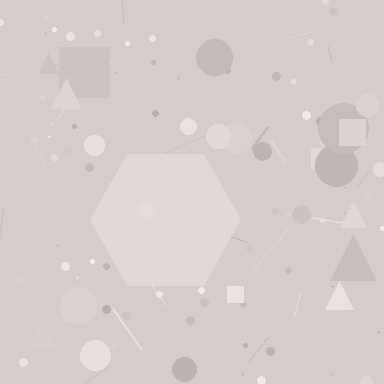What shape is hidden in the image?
A hexagon is hidden in the image.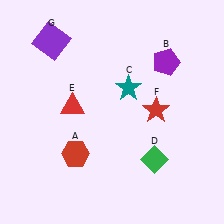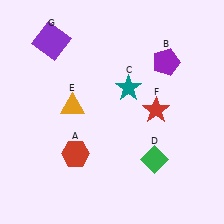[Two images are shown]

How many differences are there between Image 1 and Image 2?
There is 1 difference between the two images.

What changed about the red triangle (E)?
In Image 1, E is red. In Image 2, it changed to orange.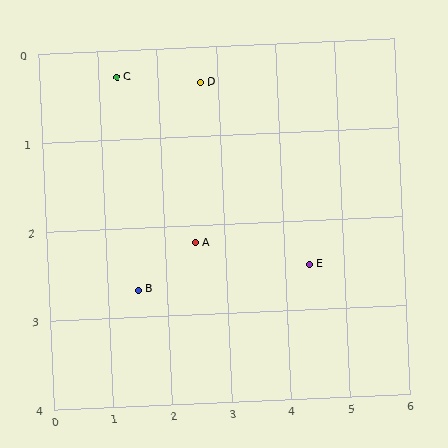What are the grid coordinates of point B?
Point B is at approximately (1.5, 2.7).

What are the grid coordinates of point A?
Point A is at approximately (2.5, 2.2).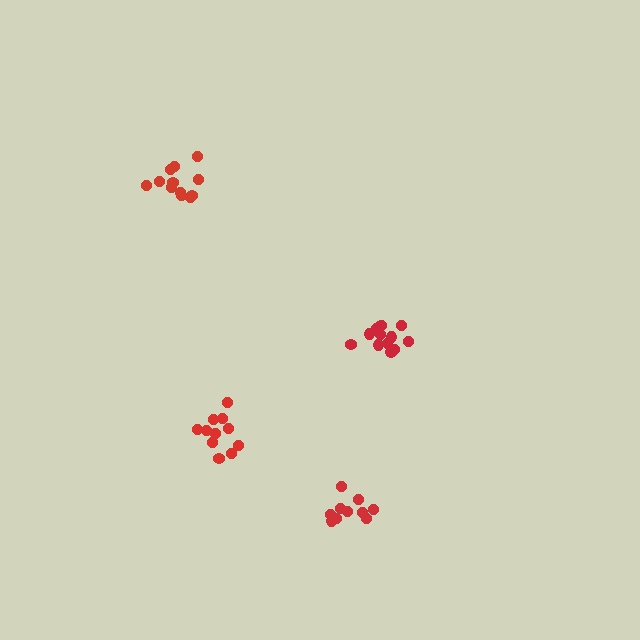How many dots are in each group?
Group 1: 13 dots, Group 2: 10 dots, Group 3: 11 dots, Group 4: 12 dots (46 total).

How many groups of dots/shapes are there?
There are 4 groups.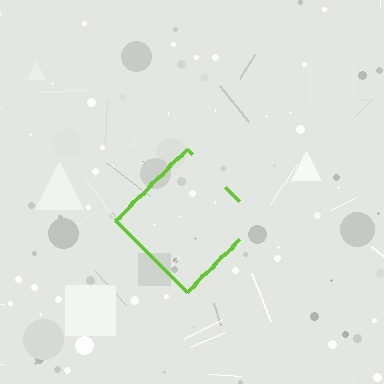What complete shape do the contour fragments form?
The contour fragments form a diamond.